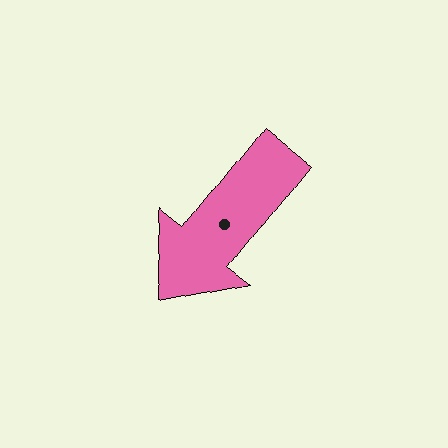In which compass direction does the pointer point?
Southwest.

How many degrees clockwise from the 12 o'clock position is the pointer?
Approximately 218 degrees.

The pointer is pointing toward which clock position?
Roughly 7 o'clock.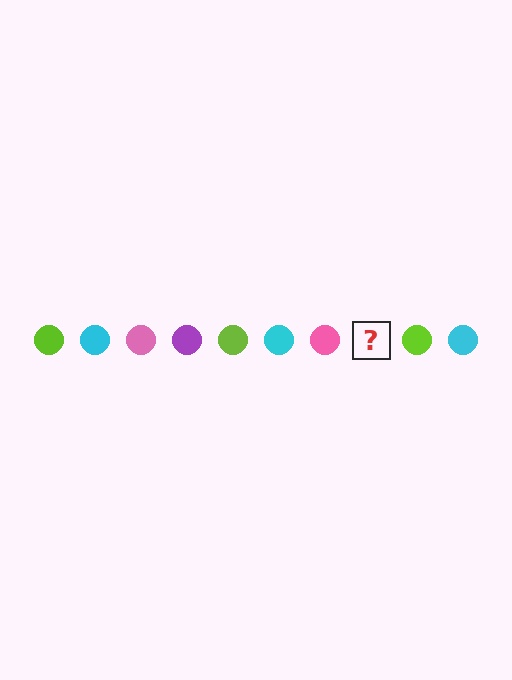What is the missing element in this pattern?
The missing element is a purple circle.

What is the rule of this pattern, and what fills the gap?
The rule is that the pattern cycles through lime, cyan, pink, purple circles. The gap should be filled with a purple circle.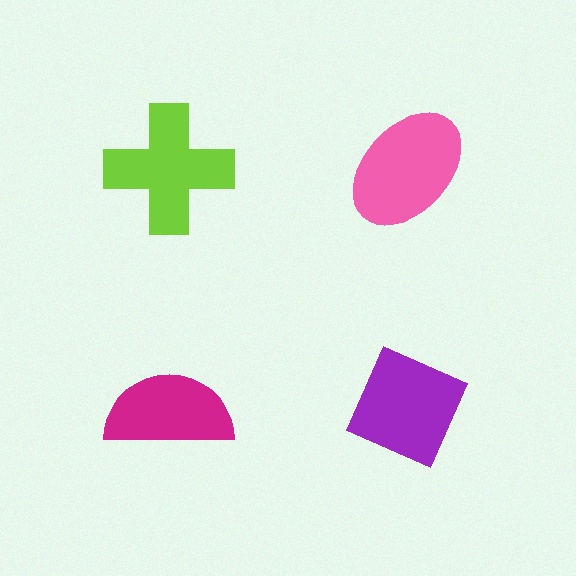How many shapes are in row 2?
2 shapes.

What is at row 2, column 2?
A purple diamond.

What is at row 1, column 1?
A lime cross.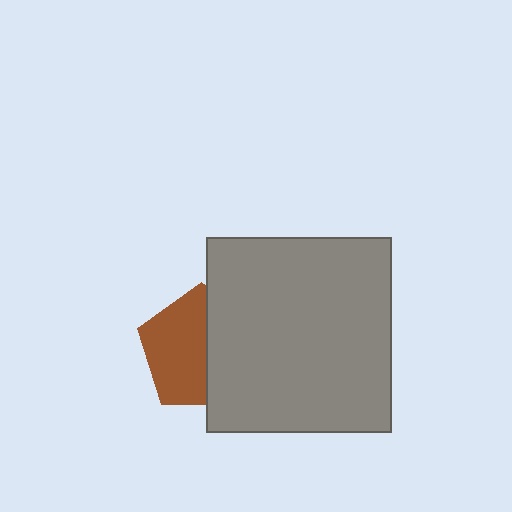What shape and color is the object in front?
The object in front is a gray rectangle.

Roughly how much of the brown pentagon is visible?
About half of it is visible (roughly 54%).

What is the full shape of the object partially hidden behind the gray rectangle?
The partially hidden object is a brown pentagon.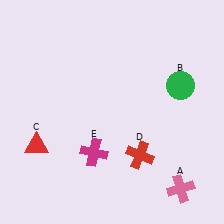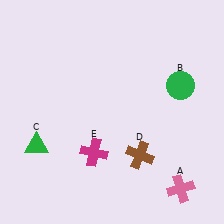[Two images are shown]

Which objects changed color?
C changed from red to green. D changed from red to brown.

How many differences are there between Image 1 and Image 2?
There are 2 differences between the two images.